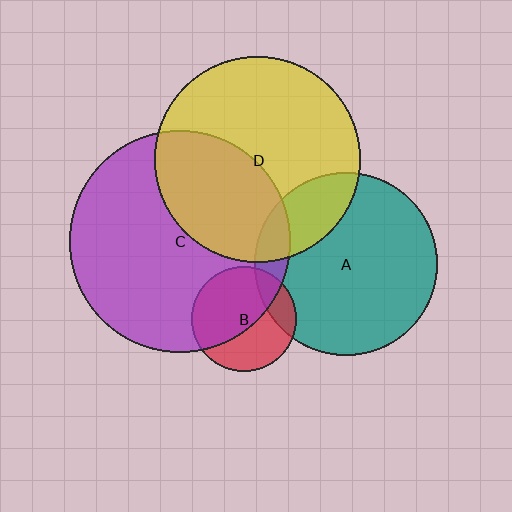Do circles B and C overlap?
Yes.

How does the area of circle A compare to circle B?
Approximately 3.1 times.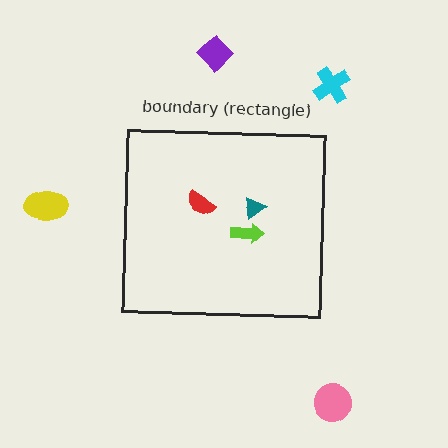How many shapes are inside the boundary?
3 inside, 4 outside.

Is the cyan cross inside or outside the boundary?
Outside.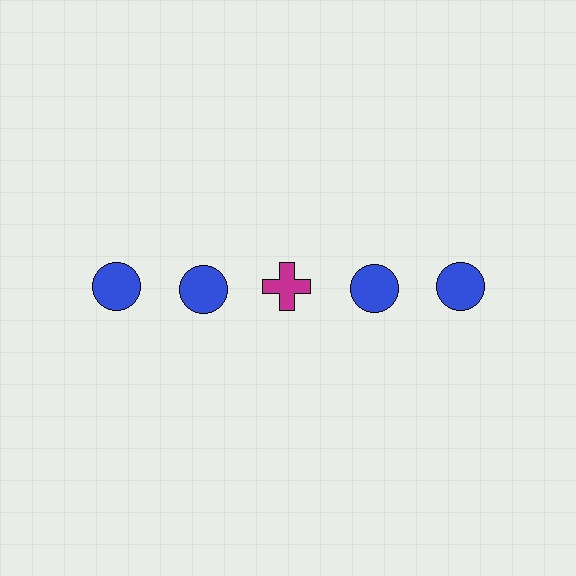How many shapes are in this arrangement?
There are 5 shapes arranged in a grid pattern.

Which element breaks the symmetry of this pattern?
The magenta cross in the top row, center column breaks the symmetry. All other shapes are blue circles.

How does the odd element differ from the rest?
It differs in both color (magenta instead of blue) and shape (cross instead of circle).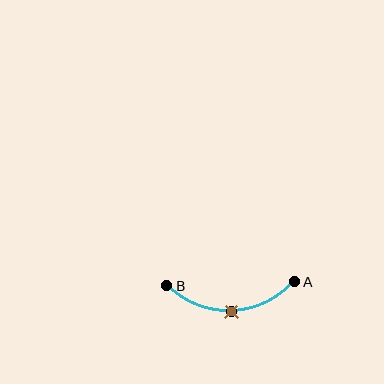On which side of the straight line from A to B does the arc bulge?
The arc bulges below the straight line connecting A and B.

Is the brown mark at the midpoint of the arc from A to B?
Yes. The brown mark lies on the arc at equal arc-length from both A and B — it is the arc midpoint.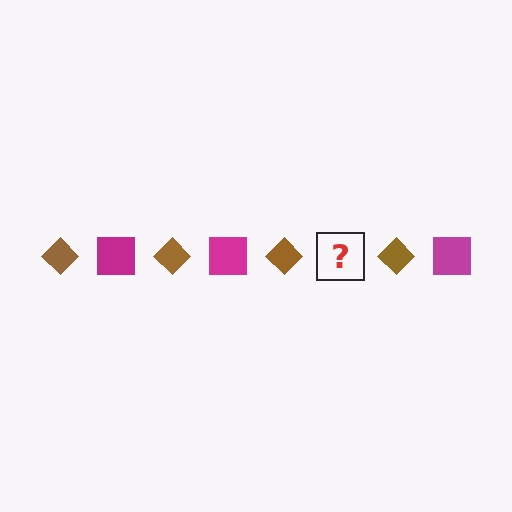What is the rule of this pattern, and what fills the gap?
The rule is that the pattern alternates between brown diamond and magenta square. The gap should be filled with a magenta square.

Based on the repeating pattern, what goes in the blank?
The blank should be a magenta square.